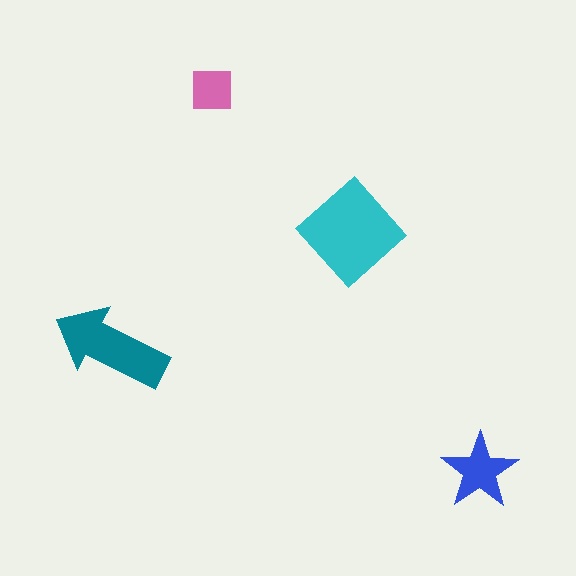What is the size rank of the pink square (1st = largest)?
4th.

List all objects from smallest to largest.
The pink square, the blue star, the teal arrow, the cyan diamond.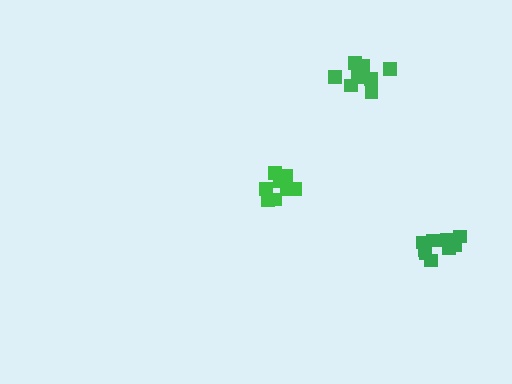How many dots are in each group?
Group 1: 9 dots, Group 2: 9 dots, Group 3: 9 dots (27 total).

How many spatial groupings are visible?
There are 3 spatial groupings.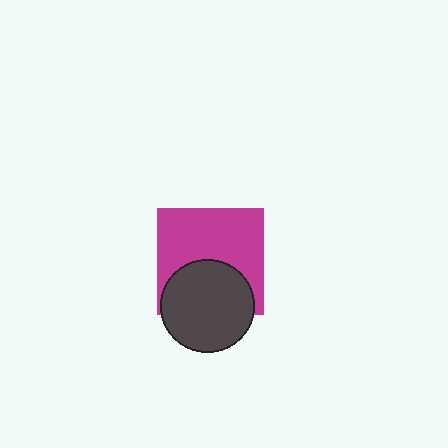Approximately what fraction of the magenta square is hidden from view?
Roughly 39% of the magenta square is hidden behind the dark gray circle.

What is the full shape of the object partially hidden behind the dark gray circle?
The partially hidden object is a magenta square.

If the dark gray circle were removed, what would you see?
You would see the complete magenta square.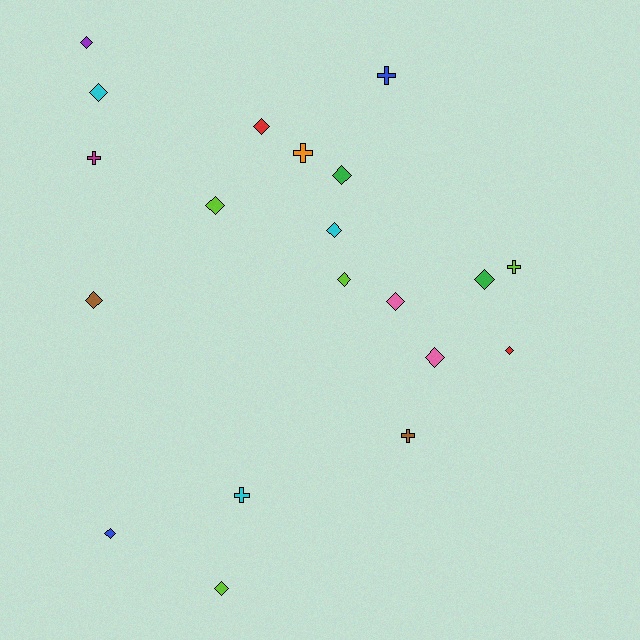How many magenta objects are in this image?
There is 1 magenta object.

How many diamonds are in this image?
There are 14 diamonds.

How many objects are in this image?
There are 20 objects.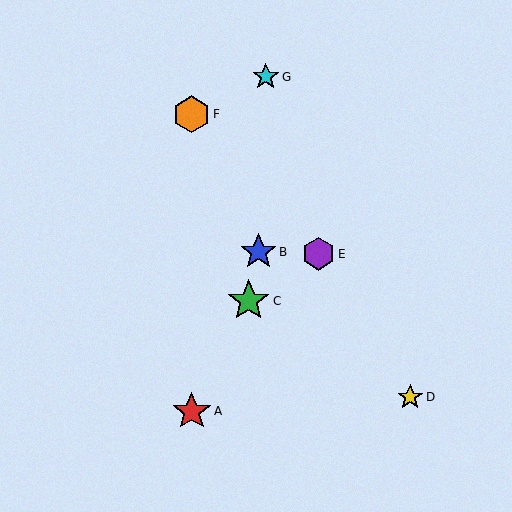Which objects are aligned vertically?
Objects A, F are aligned vertically.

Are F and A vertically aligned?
Yes, both are at x≈192.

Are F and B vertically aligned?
No, F is at x≈192 and B is at x≈259.